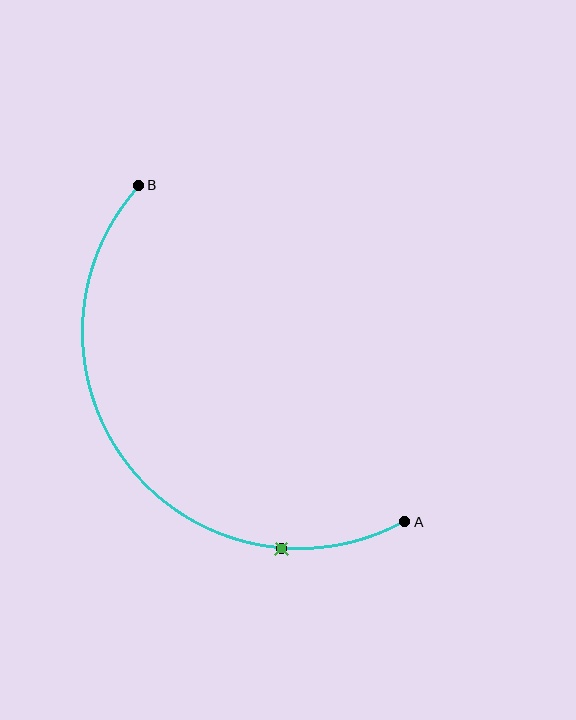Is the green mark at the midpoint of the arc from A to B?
No. The green mark lies on the arc but is closer to endpoint A. The arc midpoint would be at the point on the curve equidistant along the arc from both A and B.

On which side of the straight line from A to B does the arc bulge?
The arc bulges below and to the left of the straight line connecting A and B.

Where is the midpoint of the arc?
The arc midpoint is the point on the curve farthest from the straight line joining A and B. It sits below and to the left of that line.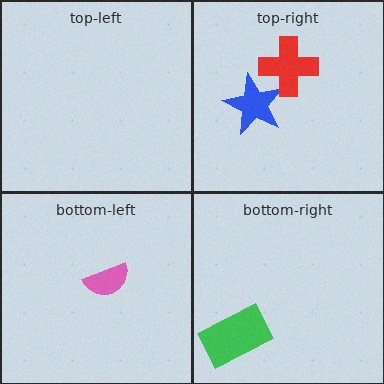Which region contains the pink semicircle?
The bottom-left region.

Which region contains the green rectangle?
The bottom-right region.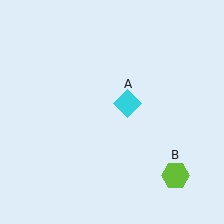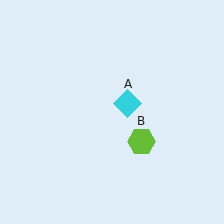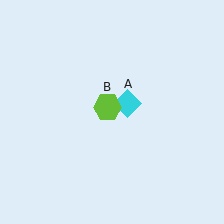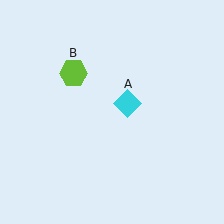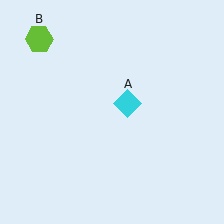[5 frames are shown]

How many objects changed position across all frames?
1 object changed position: lime hexagon (object B).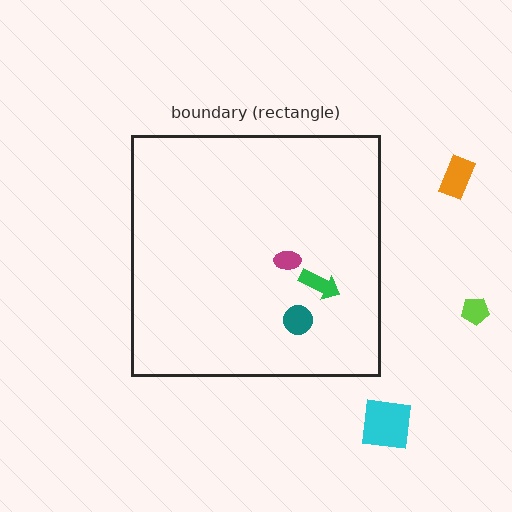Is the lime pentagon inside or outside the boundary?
Outside.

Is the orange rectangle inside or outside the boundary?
Outside.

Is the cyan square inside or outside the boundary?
Outside.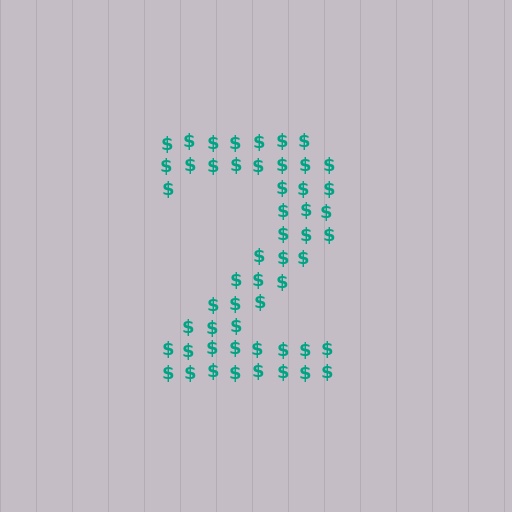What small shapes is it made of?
It is made of small dollar signs.